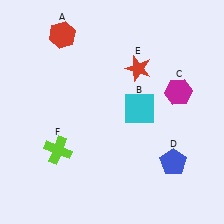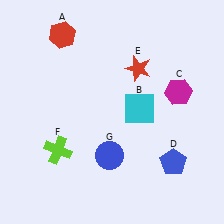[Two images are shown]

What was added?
A blue circle (G) was added in Image 2.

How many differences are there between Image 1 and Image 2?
There is 1 difference between the two images.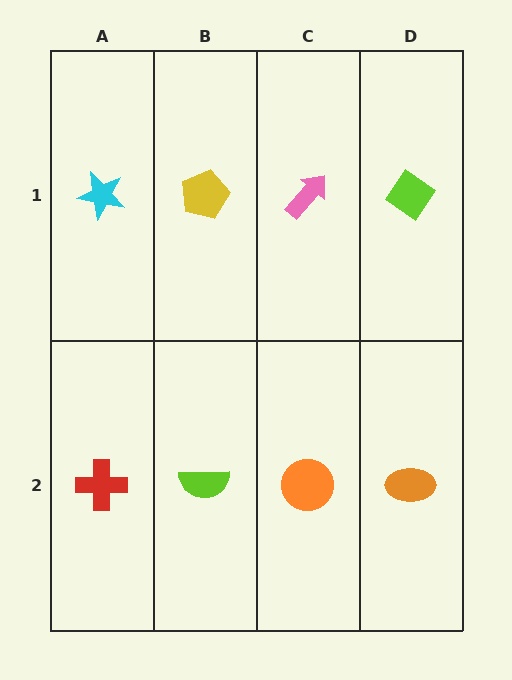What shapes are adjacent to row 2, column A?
A cyan star (row 1, column A), a lime semicircle (row 2, column B).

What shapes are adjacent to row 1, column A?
A red cross (row 2, column A), a yellow pentagon (row 1, column B).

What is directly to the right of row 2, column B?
An orange circle.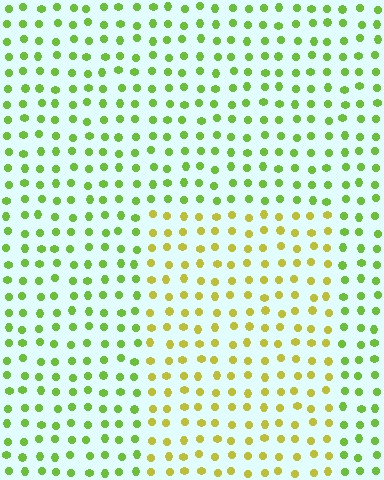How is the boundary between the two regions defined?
The boundary is defined purely by a slight shift in hue (about 37 degrees). Spacing, size, and orientation are identical on both sides.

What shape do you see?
I see a rectangle.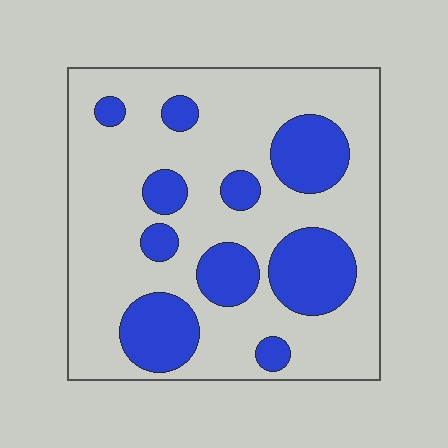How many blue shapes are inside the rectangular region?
10.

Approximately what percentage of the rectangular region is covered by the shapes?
Approximately 25%.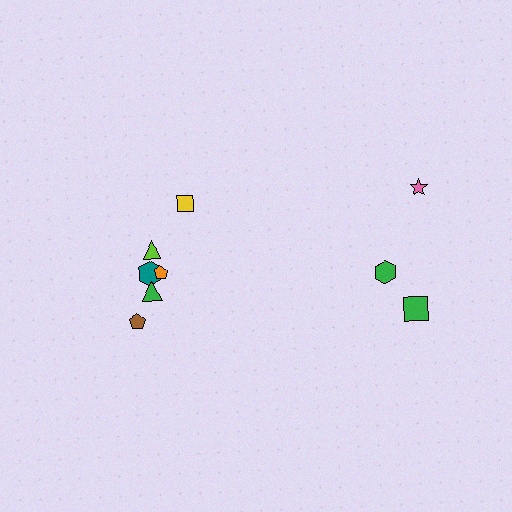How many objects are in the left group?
There are 6 objects.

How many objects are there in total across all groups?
There are 9 objects.